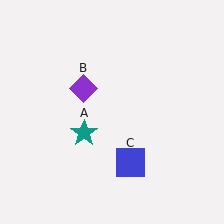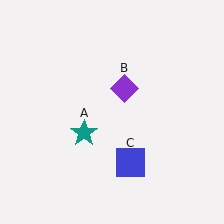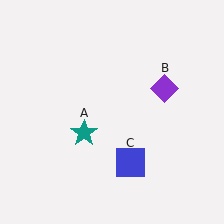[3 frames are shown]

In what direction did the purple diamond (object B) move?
The purple diamond (object B) moved right.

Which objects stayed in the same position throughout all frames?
Teal star (object A) and blue square (object C) remained stationary.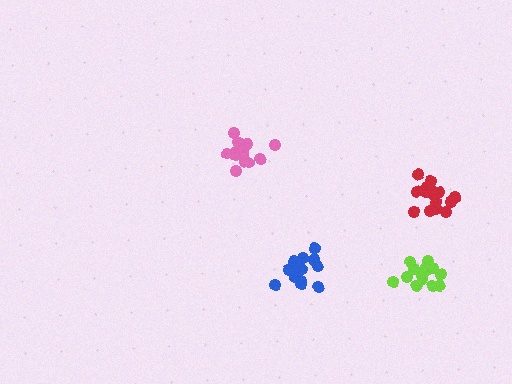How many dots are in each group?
Group 1: 17 dots, Group 2: 14 dots, Group 3: 17 dots, Group 4: 16 dots (64 total).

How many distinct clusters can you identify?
There are 4 distinct clusters.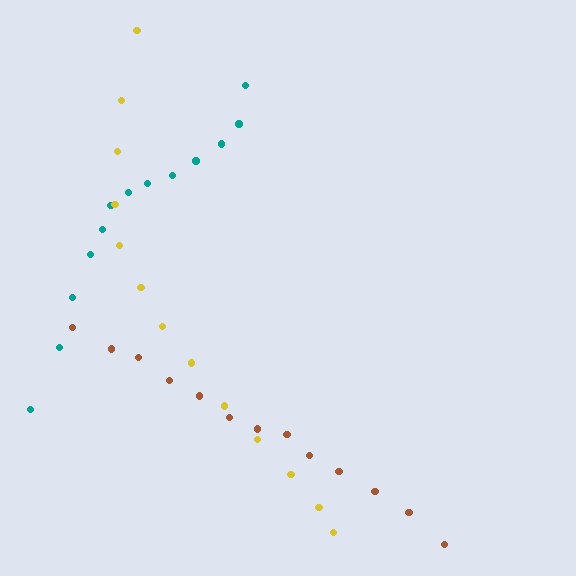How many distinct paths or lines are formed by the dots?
There are 3 distinct paths.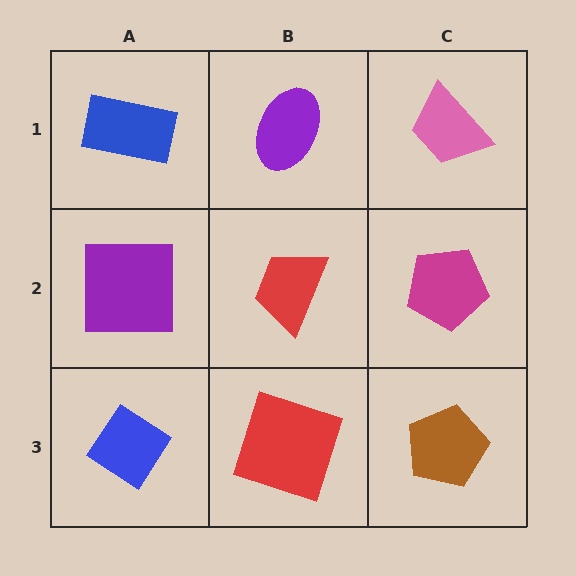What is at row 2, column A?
A purple square.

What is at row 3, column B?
A red square.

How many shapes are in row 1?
3 shapes.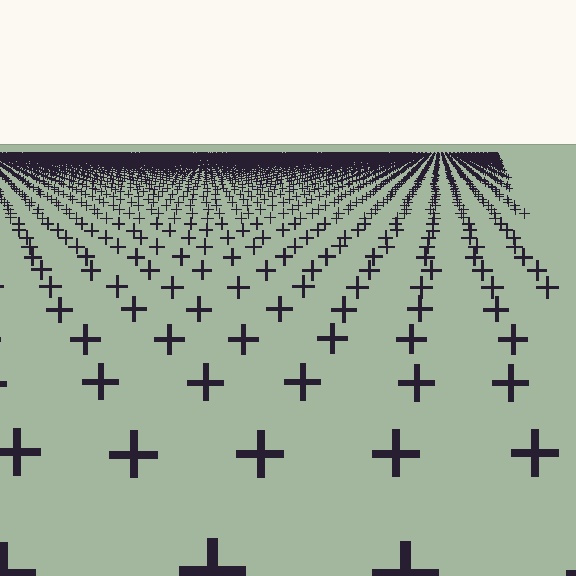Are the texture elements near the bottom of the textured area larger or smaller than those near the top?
Larger. Near the bottom, elements are closer to the viewer and appear at a bigger on-screen size.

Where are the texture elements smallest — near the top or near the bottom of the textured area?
Near the top.